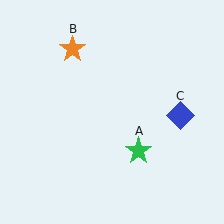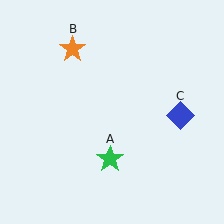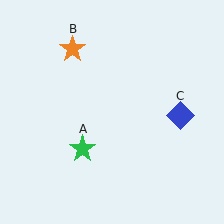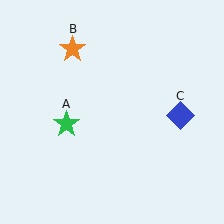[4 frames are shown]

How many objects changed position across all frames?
1 object changed position: green star (object A).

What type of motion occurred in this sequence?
The green star (object A) rotated clockwise around the center of the scene.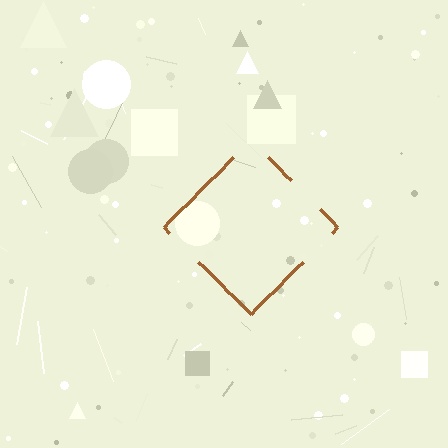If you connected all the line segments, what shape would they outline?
They would outline a diamond.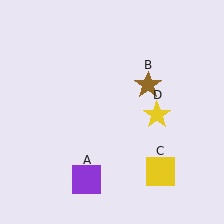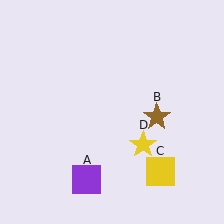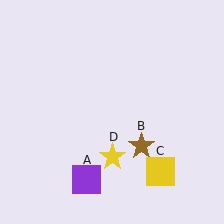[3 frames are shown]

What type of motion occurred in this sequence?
The brown star (object B), yellow star (object D) rotated clockwise around the center of the scene.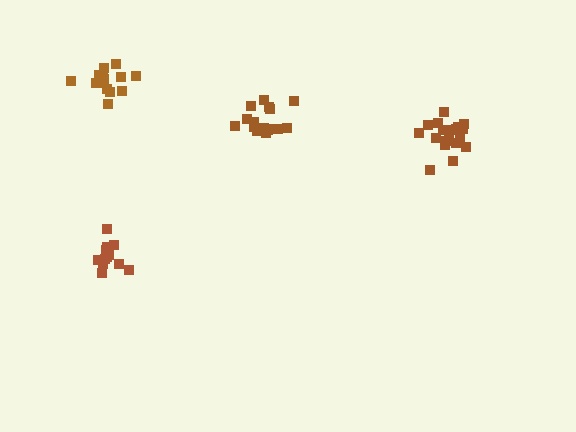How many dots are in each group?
Group 1: 17 dots, Group 2: 14 dots, Group 3: 14 dots, Group 4: 19 dots (64 total).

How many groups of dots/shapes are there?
There are 4 groups.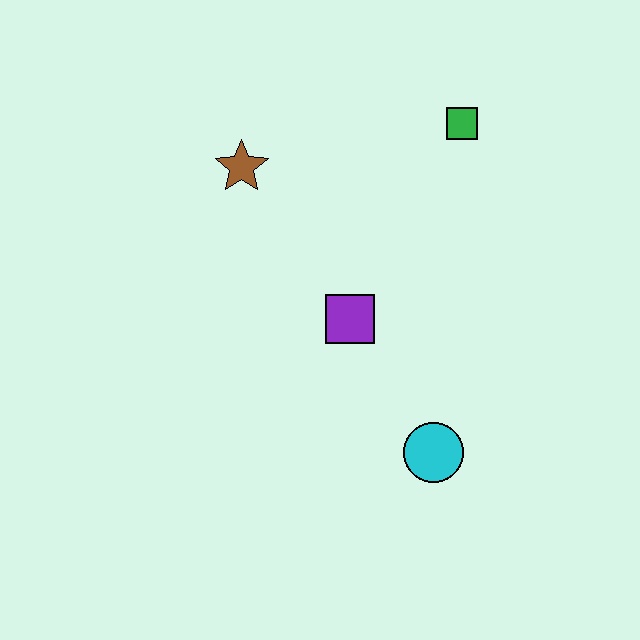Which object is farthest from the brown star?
The cyan circle is farthest from the brown star.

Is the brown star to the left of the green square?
Yes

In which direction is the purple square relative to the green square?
The purple square is below the green square.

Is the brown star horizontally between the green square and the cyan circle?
No